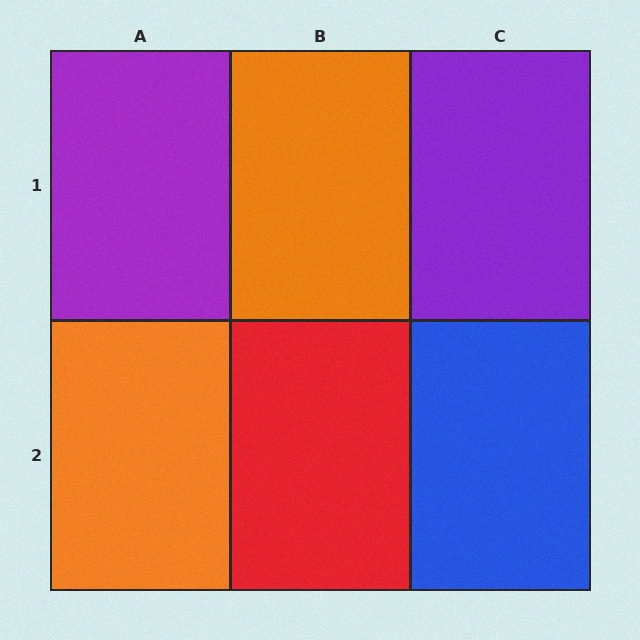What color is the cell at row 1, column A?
Purple.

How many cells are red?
1 cell is red.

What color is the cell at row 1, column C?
Purple.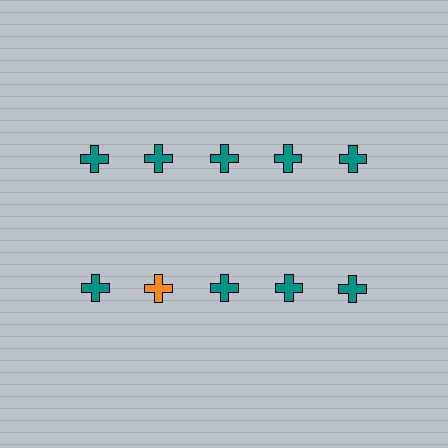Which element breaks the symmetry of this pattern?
The orange cross in the second row, second from left column breaks the symmetry. All other shapes are teal crosses.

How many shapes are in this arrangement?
There are 10 shapes arranged in a grid pattern.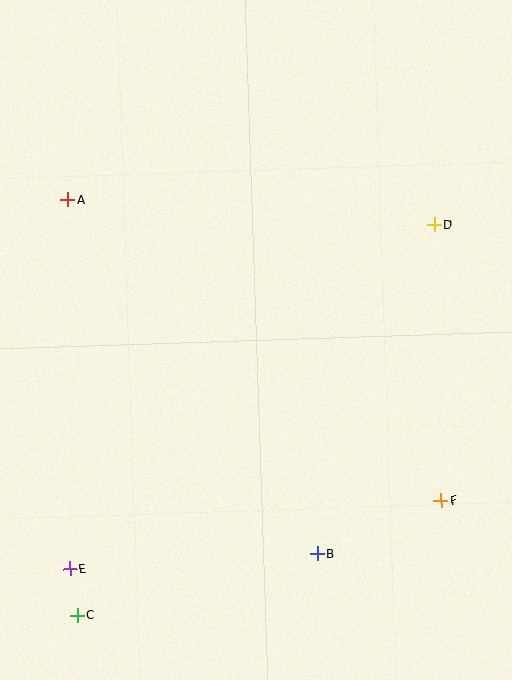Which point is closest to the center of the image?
Point D at (434, 225) is closest to the center.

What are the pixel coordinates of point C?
Point C is at (77, 615).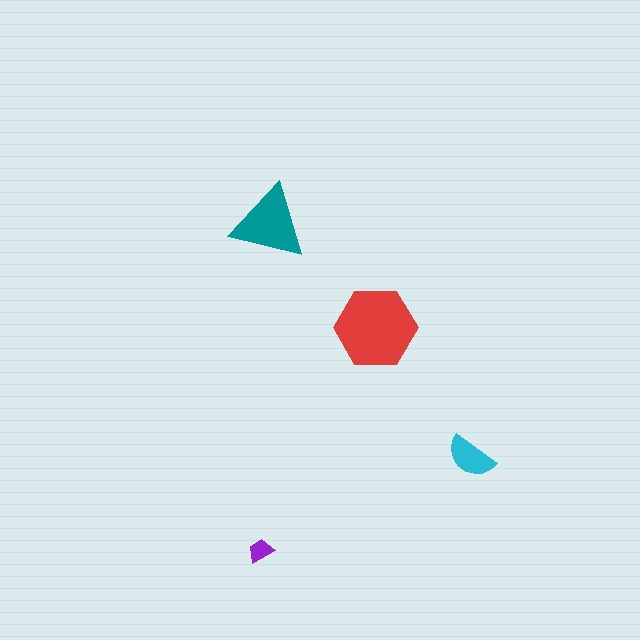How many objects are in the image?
There are 4 objects in the image.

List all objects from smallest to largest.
The purple trapezoid, the cyan semicircle, the teal triangle, the red hexagon.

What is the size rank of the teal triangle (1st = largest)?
2nd.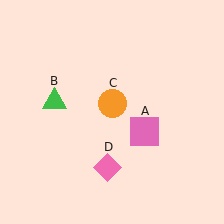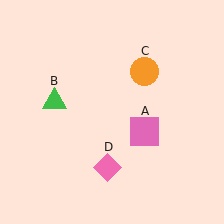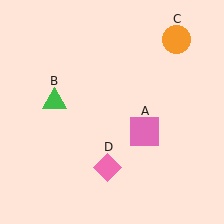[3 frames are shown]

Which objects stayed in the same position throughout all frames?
Pink square (object A) and green triangle (object B) and pink diamond (object D) remained stationary.